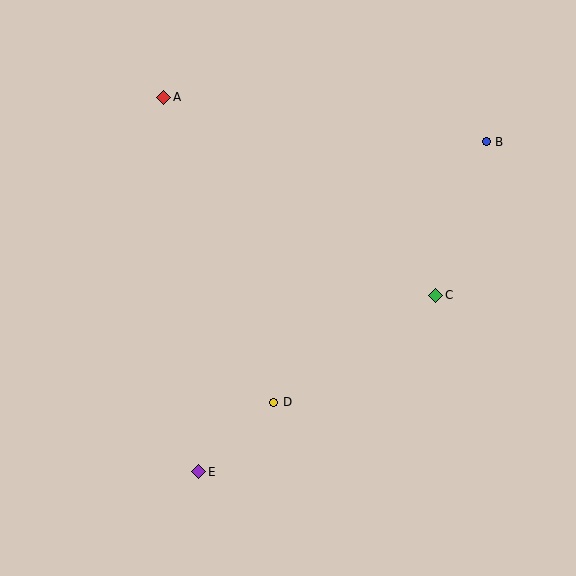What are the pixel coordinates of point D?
Point D is at (274, 402).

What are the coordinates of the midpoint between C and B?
The midpoint between C and B is at (461, 218).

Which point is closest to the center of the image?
Point D at (274, 402) is closest to the center.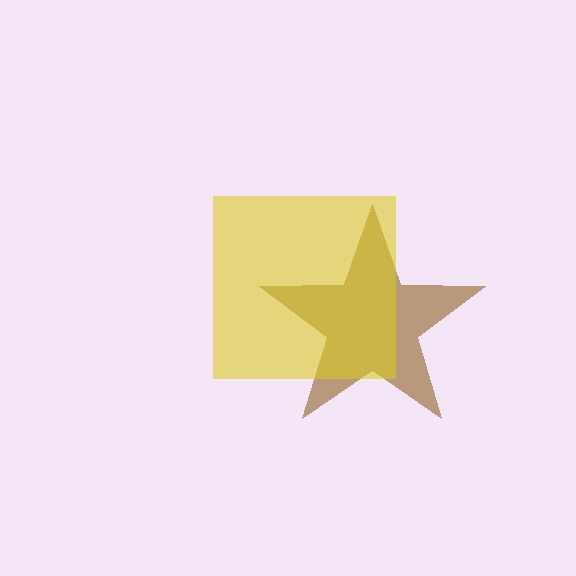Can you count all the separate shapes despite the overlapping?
Yes, there are 2 separate shapes.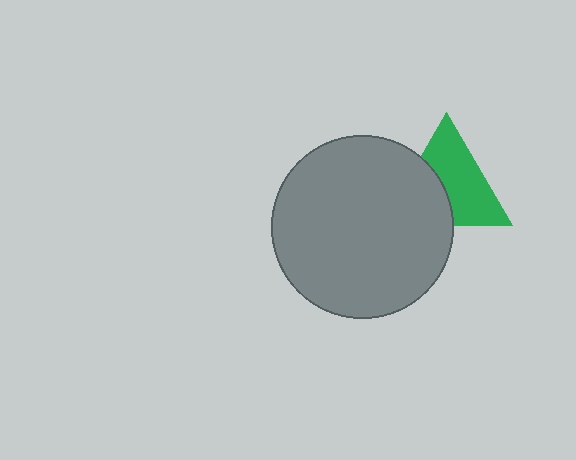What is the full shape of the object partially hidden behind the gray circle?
The partially hidden object is a green triangle.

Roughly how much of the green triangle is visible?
About half of it is visible (roughly 61%).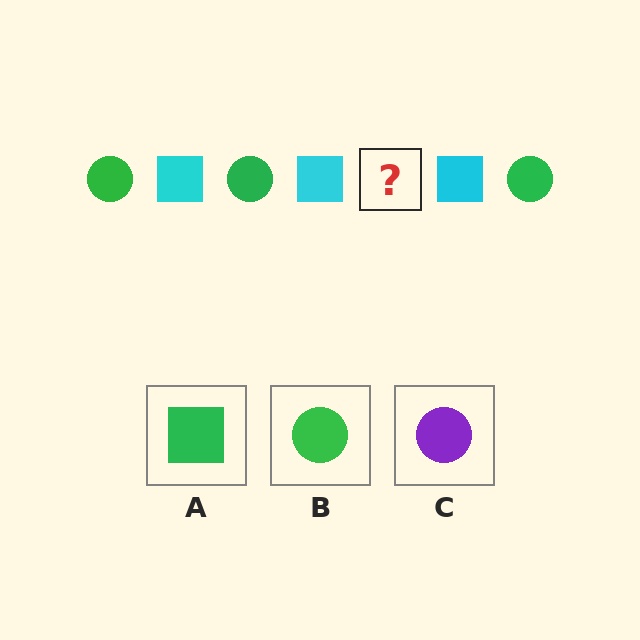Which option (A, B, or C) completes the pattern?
B.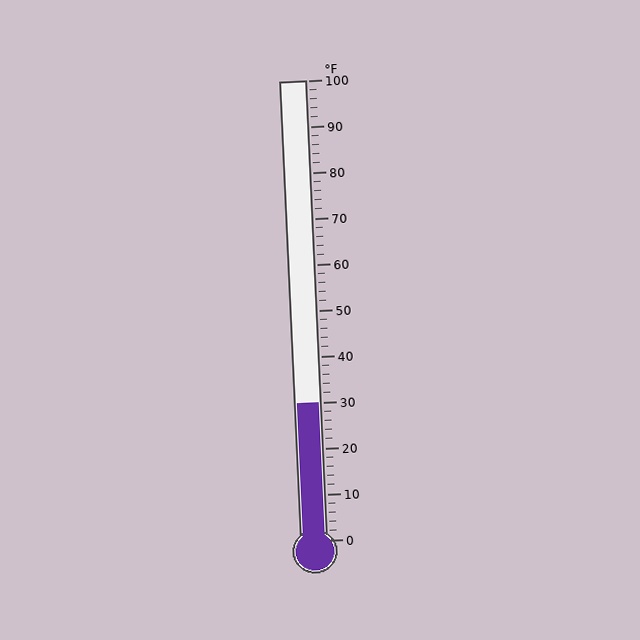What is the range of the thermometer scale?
The thermometer scale ranges from 0°F to 100°F.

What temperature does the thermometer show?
The thermometer shows approximately 30°F.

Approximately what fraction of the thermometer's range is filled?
The thermometer is filled to approximately 30% of its range.